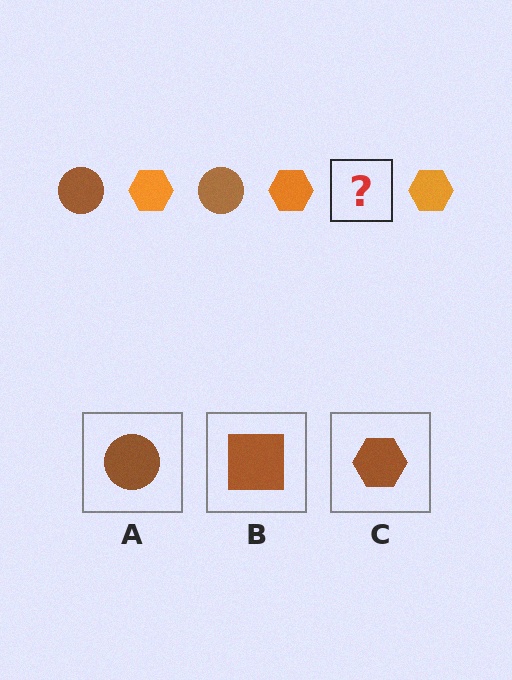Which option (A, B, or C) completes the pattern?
A.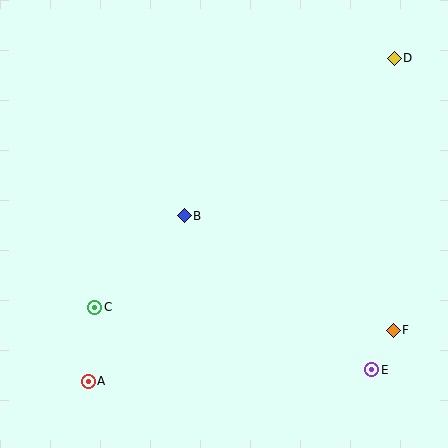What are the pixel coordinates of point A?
Point A is at (88, 381).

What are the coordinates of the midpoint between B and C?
The midpoint between B and C is at (140, 261).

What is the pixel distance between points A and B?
The distance between A and B is 192 pixels.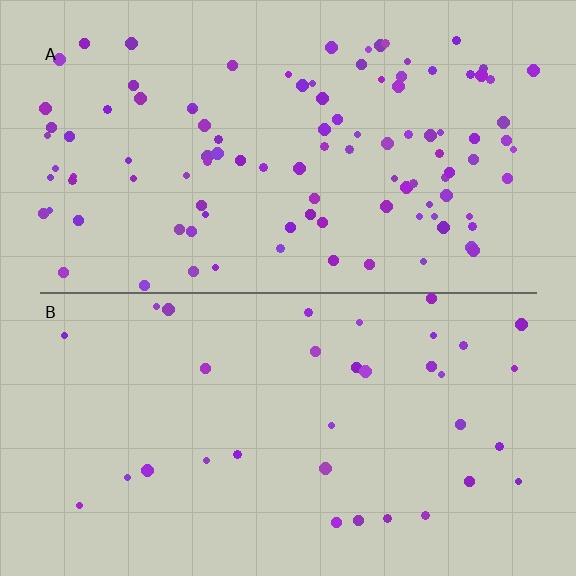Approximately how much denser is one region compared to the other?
Approximately 3.0× — region A over region B.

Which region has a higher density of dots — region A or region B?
A (the top).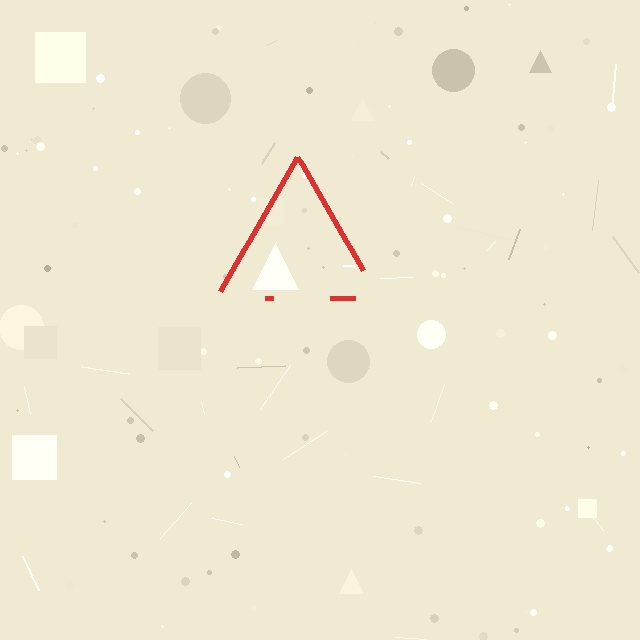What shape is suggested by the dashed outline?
The dashed outline suggests a triangle.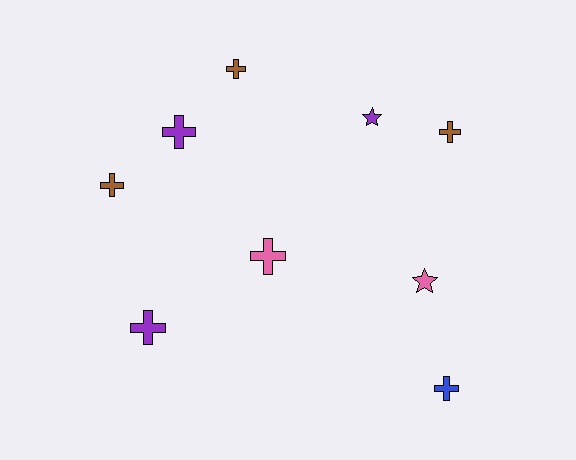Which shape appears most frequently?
Cross, with 7 objects.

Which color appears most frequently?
Brown, with 3 objects.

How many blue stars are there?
There are no blue stars.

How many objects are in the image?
There are 9 objects.